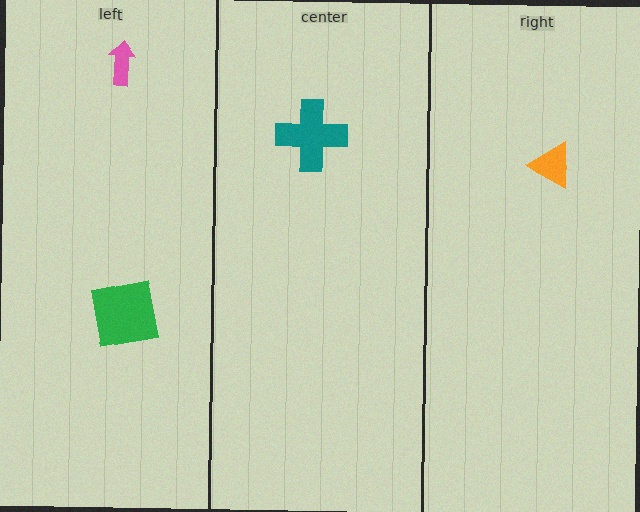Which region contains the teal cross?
The center region.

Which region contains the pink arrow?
The left region.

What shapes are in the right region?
The orange triangle.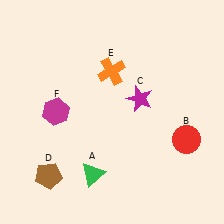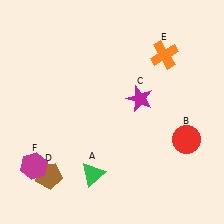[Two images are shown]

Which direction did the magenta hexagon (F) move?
The magenta hexagon (F) moved down.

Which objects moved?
The objects that moved are: the orange cross (E), the magenta hexagon (F).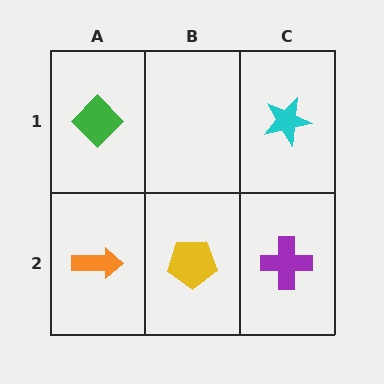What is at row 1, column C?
A cyan star.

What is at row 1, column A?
A green diamond.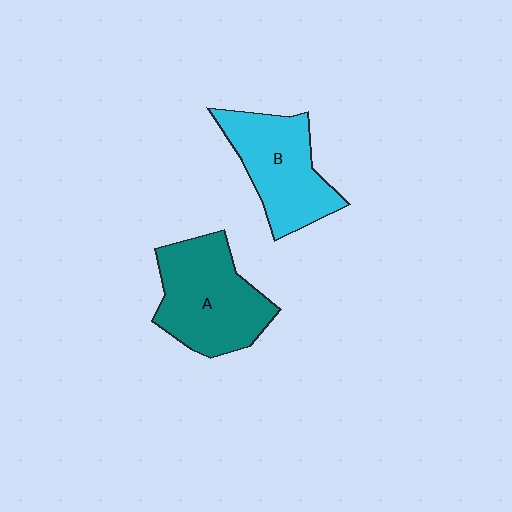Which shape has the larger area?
Shape A (teal).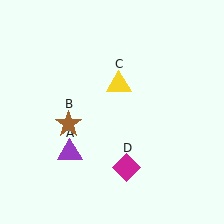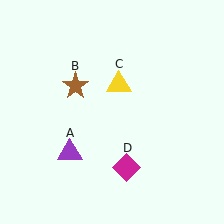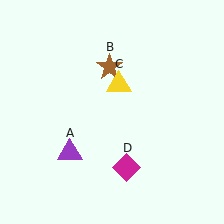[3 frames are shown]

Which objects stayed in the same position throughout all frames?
Purple triangle (object A) and yellow triangle (object C) and magenta diamond (object D) remained stationary.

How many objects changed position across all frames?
1 object changed position: brown star (object B).